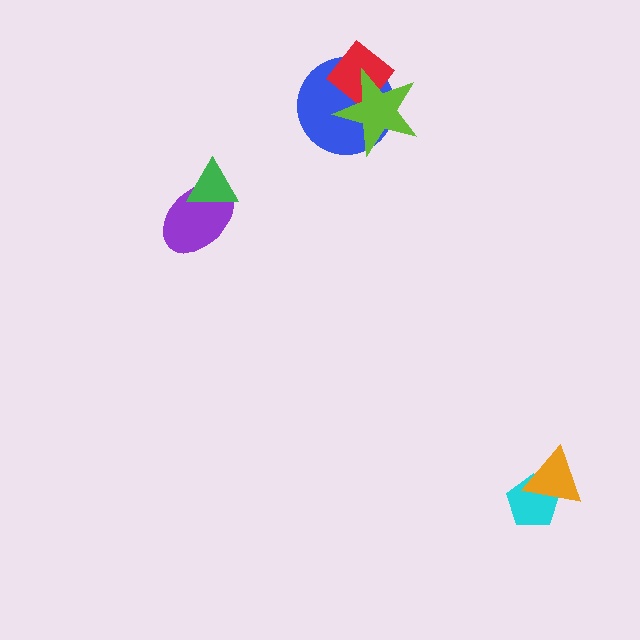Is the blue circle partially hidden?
Yes, it is partially covered by another shape.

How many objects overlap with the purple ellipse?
1 object overlaps with the purple ellipse.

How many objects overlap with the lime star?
2 objects overlap with the lime star.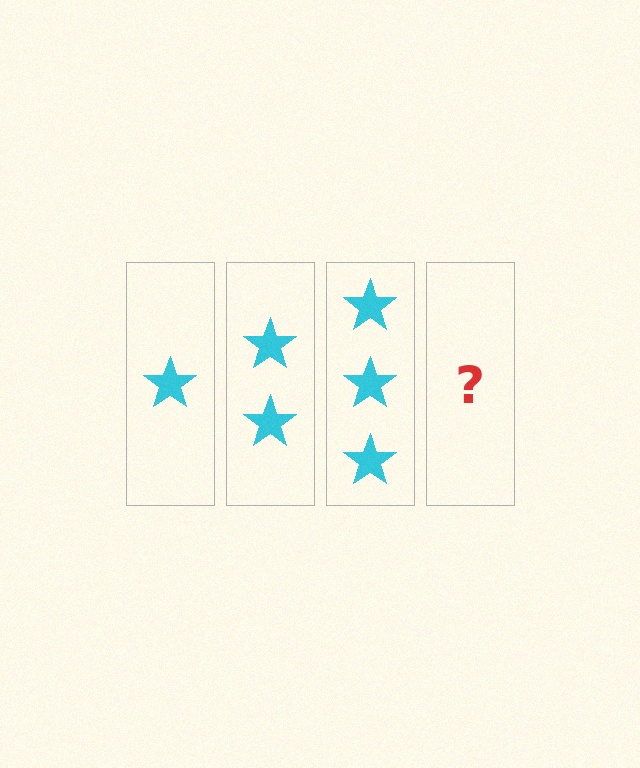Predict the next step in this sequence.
The next step is 4 stars.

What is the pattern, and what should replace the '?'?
The pattern is that each step adds one more star. The '?' should be 4 stars.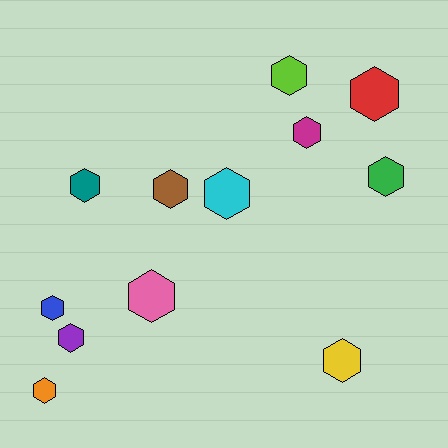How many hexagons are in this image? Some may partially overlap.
There are 12 hexagons.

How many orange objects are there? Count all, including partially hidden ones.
There is 1 orange object.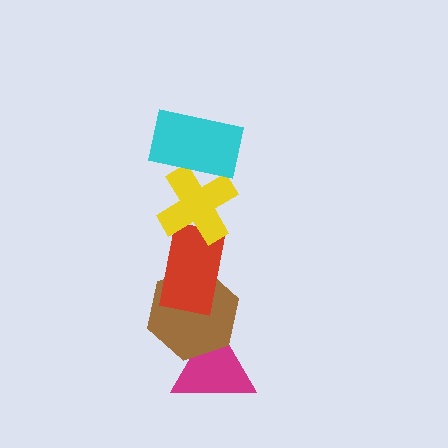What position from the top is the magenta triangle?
The magenta triangle is 5th from the top.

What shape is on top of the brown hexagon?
The red rectangle is on top of the brown hexagon.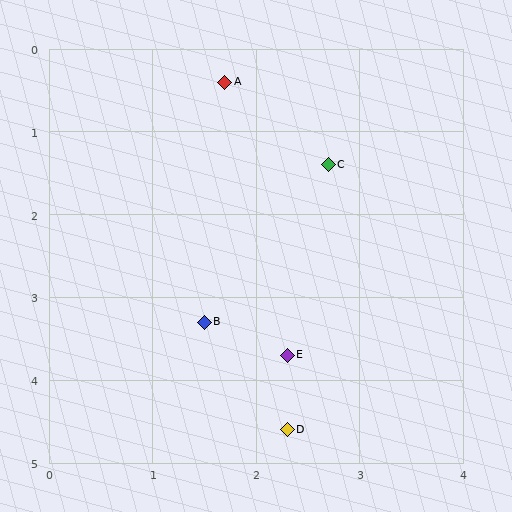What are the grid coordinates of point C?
Point C is at approximately (2.7, 1.4).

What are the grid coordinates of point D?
Point D is at approximately (2.3, 4.6).